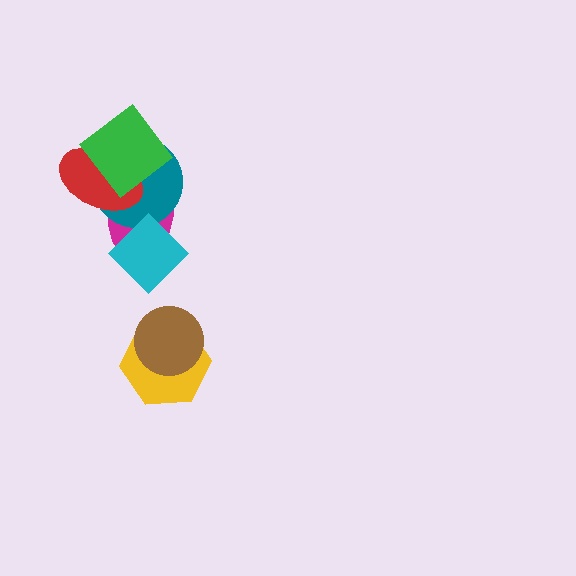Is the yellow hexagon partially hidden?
Yes, it is partially covered by another shape.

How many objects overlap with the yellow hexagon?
1 object overlaps with the yellow hexagon.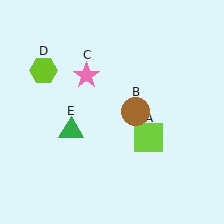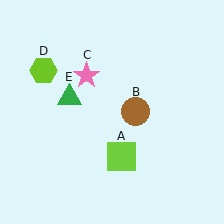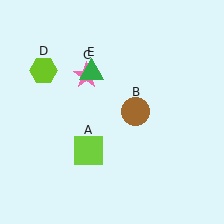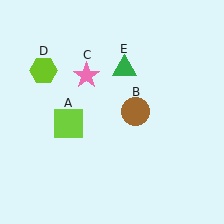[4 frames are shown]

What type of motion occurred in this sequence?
The lime square (object A), green triangle (object E) rotated clockwise around the center of the scene.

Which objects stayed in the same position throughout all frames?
Brown circle (object B) and pink star (object C) and lime hexagon (object D) remained stationary.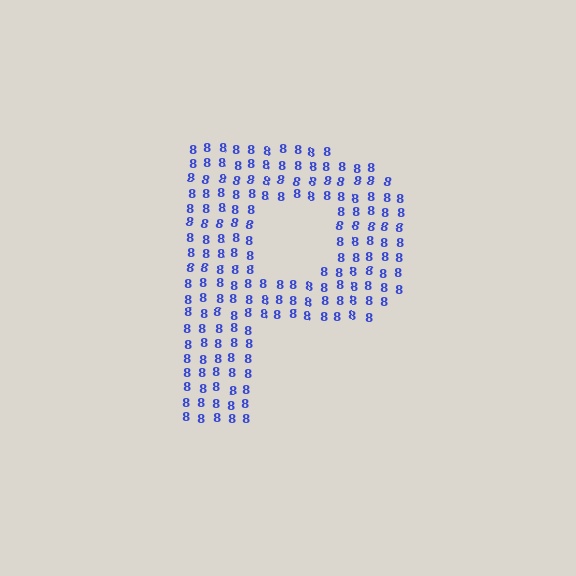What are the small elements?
The small elements are digit 8's.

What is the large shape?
The large shape is the letter P.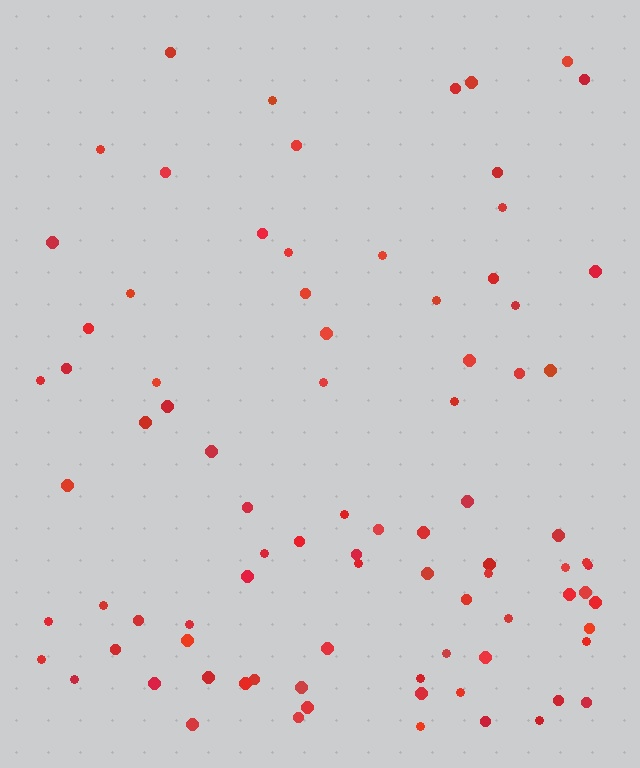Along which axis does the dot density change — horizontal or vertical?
Vertical.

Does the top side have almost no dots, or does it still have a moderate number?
Still a moderate number, just noticeably fewer than the bottom.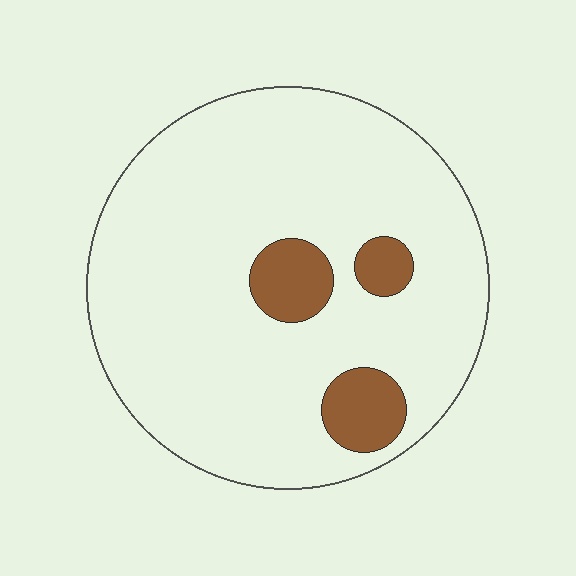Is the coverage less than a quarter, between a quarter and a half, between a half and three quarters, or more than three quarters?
Less than a quarter.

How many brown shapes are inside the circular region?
3.